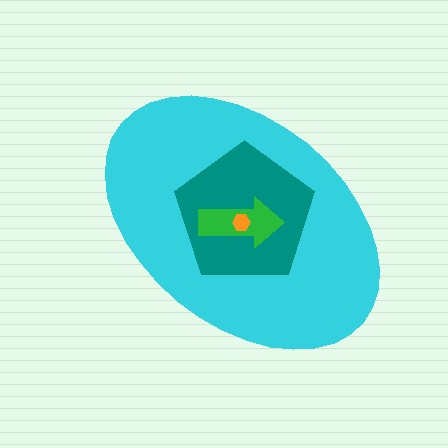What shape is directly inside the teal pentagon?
The green arrow.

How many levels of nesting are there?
4.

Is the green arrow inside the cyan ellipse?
Yes.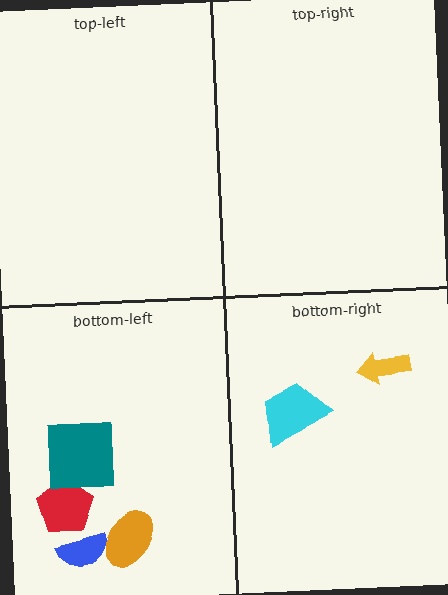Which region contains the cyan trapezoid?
The bottom-right region.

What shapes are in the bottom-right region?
The cyan trapezoid, the yellow arrow.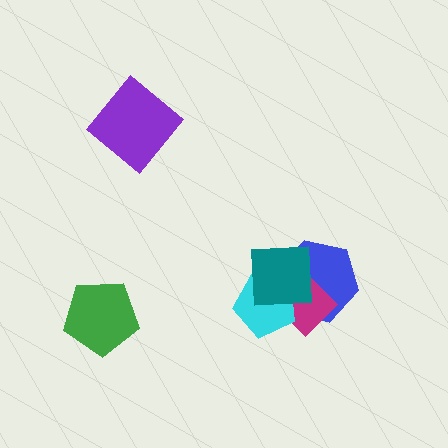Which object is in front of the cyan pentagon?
The teal square is in front of the cyan pentagon.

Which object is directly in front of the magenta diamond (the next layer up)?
The cyan pentagon is directly in front of the magenta diamond.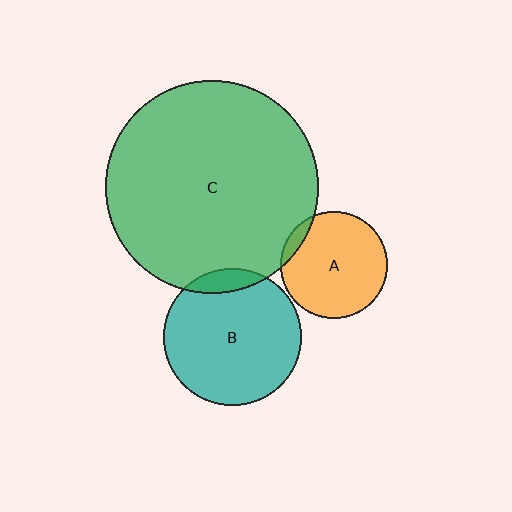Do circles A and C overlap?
Yes.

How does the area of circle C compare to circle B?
Approximately 2.4 times.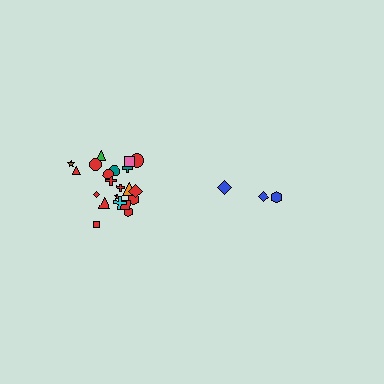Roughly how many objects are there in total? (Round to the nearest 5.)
Roughly 25 objects in total.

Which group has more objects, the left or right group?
The left group.